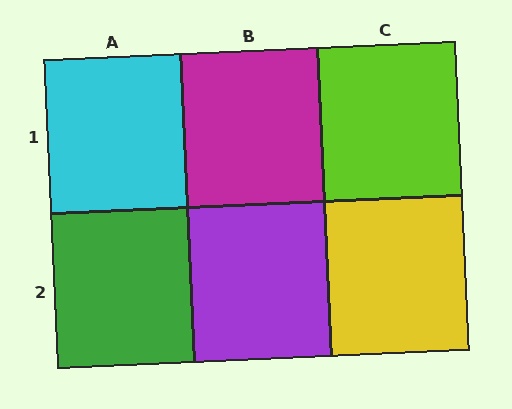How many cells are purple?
1 cell is purple.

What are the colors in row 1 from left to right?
Cyan, magenta, lime.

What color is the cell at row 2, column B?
Purple.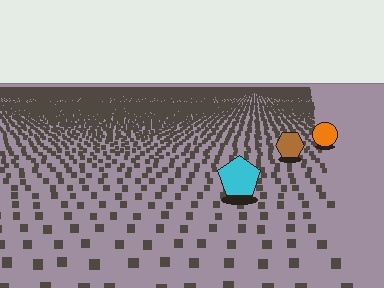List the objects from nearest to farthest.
From nearest to farthest: the cyan pentagon, the brown hexagon, the orange circle.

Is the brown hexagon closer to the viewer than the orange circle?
Yes. The brown hexagon is closer — you can tell from the texture gradient: the ground texture is coarser near it.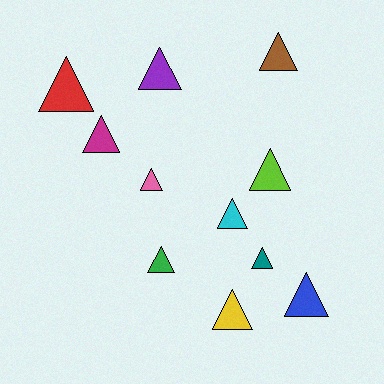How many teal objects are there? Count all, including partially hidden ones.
There is 1 teal object.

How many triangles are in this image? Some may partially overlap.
There are 11 triangles.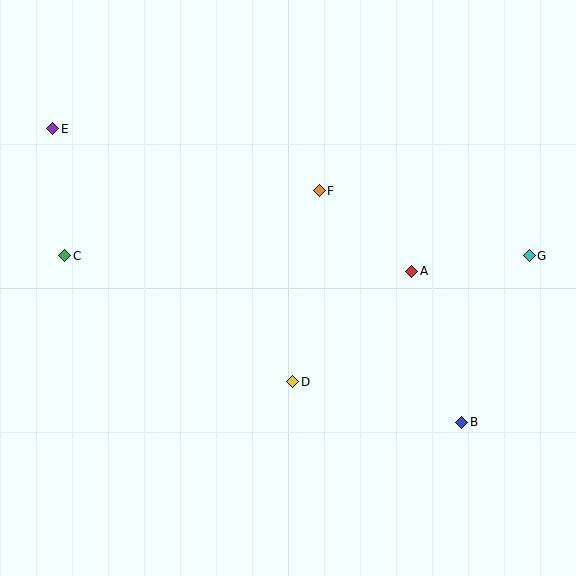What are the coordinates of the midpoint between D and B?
The midpoint between D and B is at (377, 402).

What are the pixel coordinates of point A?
Point A is at (411, 271).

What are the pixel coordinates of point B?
Point B is at (462, 422).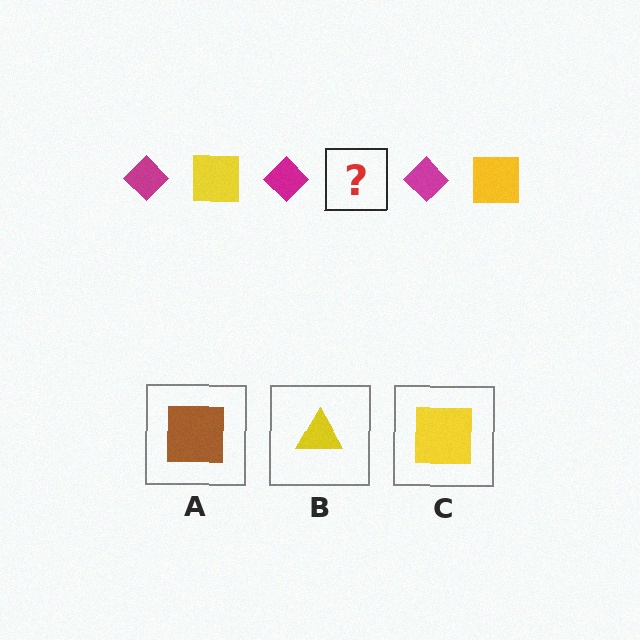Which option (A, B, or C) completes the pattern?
C.